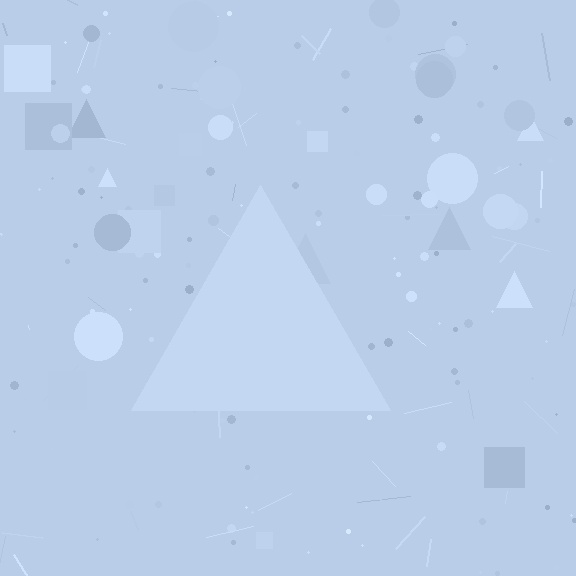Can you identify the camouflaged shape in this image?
The camouflaged shape is a triangle.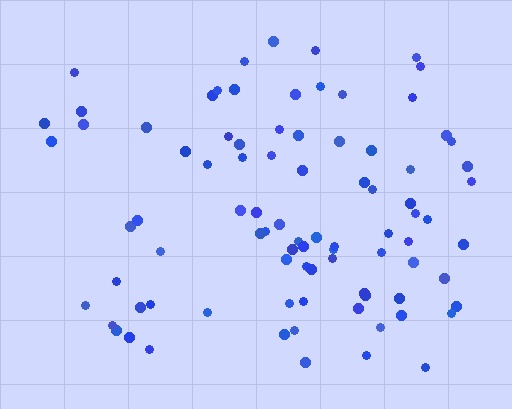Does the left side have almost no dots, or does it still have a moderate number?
Still a moderate number, just noticeably fewer than the right.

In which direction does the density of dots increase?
From left to right, with the right side densest.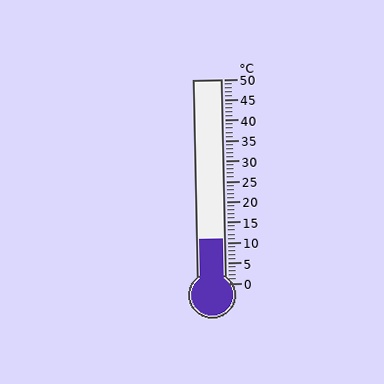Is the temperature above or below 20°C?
The temperature is below 20°C.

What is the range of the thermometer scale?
The thermometer scale ranges from 0°C to 50°C.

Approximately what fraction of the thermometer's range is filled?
The thermometer is filled to approximately 20% of its range.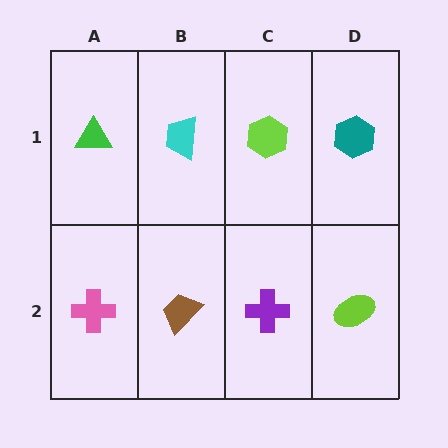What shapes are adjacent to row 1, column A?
A pink cross (row 2, column A), a cyan trapezoid (row 1, column B).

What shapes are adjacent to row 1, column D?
A lime ellipse (row 2, column D), a lime hexagon (row 1, column C).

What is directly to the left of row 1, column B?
A green triangle.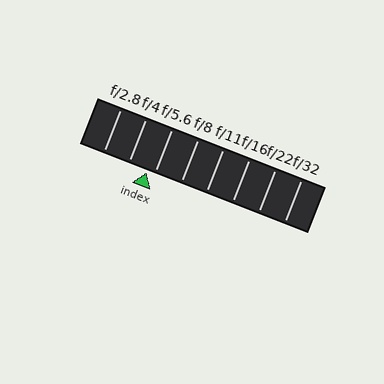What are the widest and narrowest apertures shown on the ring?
The widest aperture shown is f/2.8 and the narrowest is f/32.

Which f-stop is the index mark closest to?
The index mark is closest to f/5.6.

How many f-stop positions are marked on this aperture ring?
There are 8 f-stop positions marked.